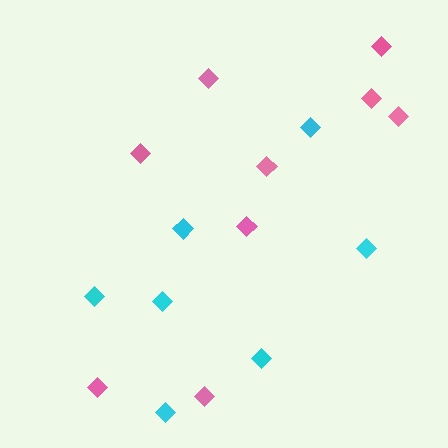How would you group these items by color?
There are 2 groups: one group of pink diamonds (9) and one group of cyan diamonds (7).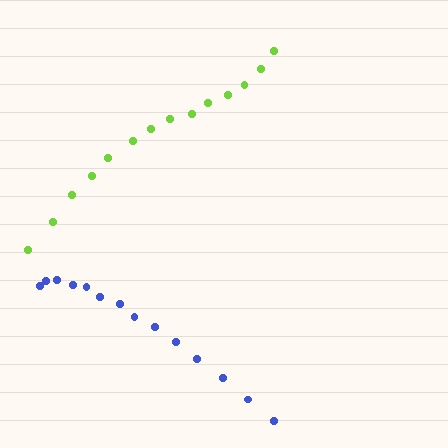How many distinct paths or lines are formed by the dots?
There are 2 distinct paths.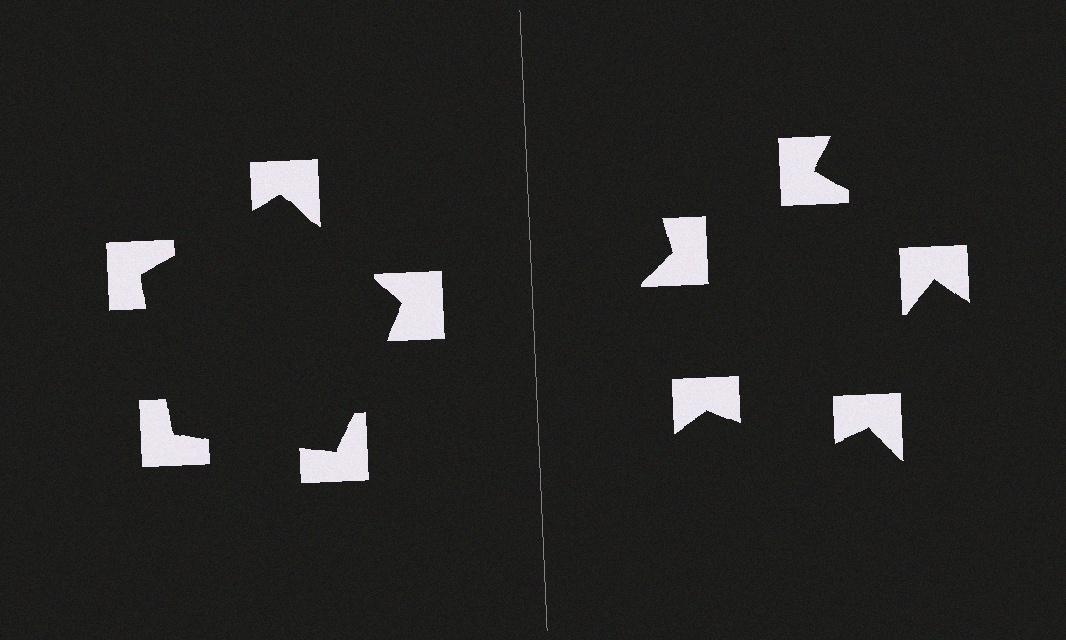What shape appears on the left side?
An illusory pentagon.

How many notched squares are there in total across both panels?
10 — 5 on each side.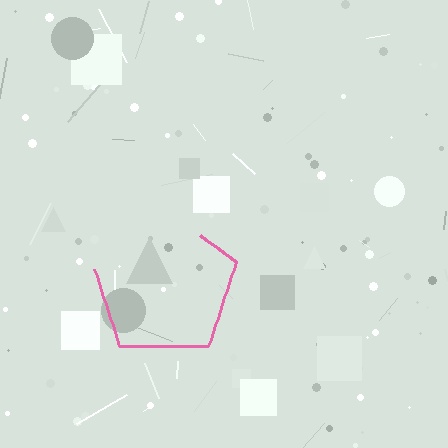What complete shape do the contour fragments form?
The contour fragments form a pentagon.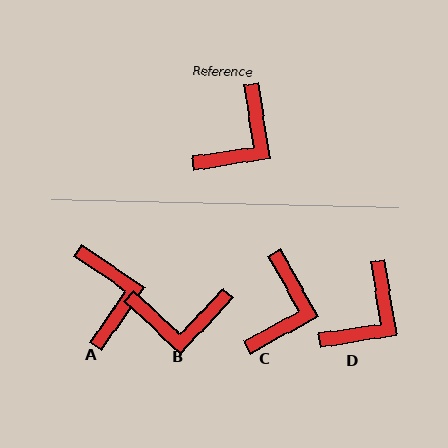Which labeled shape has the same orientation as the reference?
D.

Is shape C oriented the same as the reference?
No, it is off by about 20 degrees.